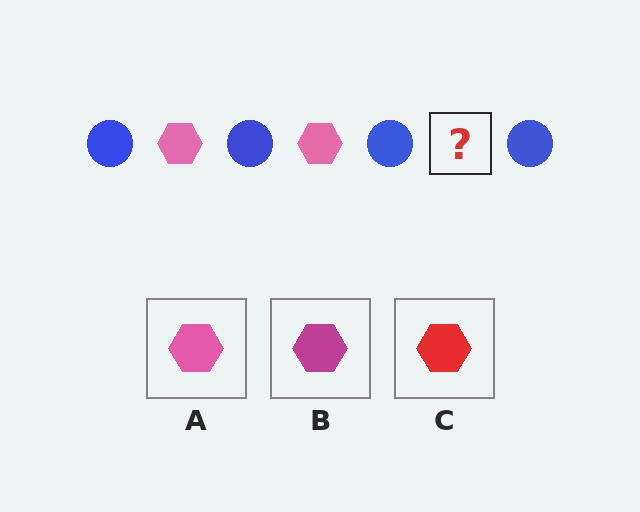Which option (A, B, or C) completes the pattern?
A.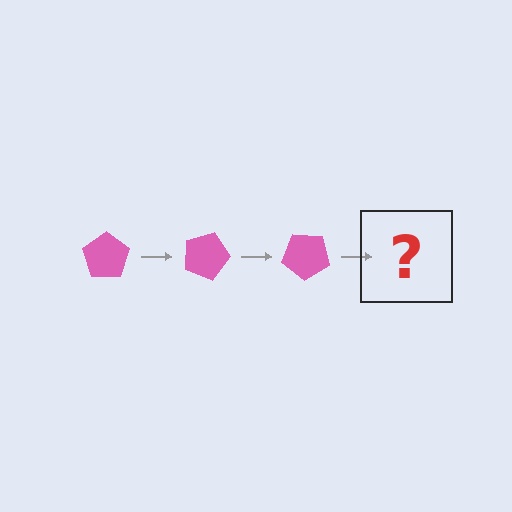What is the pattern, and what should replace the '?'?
The pattern is that the pentagon rotates 20 degrees each step. The '?' should be a pink pentagon rotated 60 degrees.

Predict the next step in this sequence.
The next step is a pink pentagon rotated 60 degrees.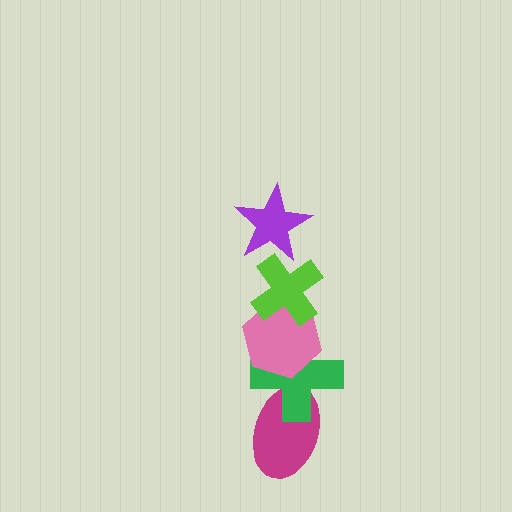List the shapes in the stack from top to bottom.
From top to bottom: the purple star, the lime cross, the pink hexagon, the green cross, the magenta ellipse.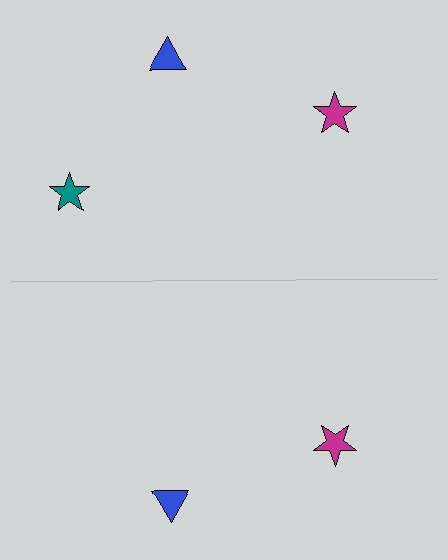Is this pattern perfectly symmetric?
No, the pattern is not perfectly symmetric. A teal star is missing from the bottom side.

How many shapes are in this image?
There are 5 shapes in this image.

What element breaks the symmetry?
A teal star is missing from the bottom side.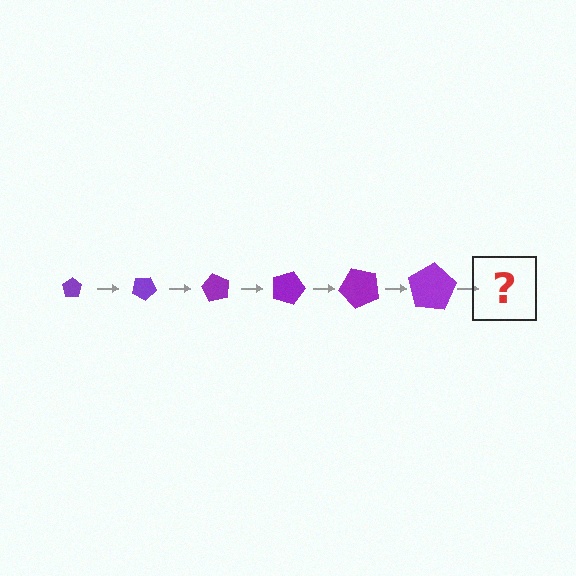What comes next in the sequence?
The next element should be a pentagon, larger than the previous one and rotated 180 degrees from the start.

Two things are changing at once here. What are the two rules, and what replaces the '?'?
The two rules are that the pentagon grows larger each step and it rotates 30 degrees each step. The '?' should be a pentagon, larger than the previous one and rotated 180 degrees from the start.